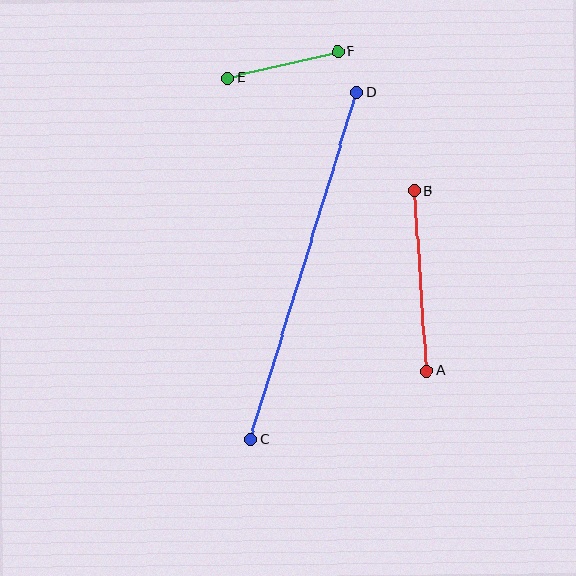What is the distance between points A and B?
The distance is approximately 181 pixels.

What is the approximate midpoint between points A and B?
The midpoint is at approximately (420, 281) pixels.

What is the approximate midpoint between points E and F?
The midpoint is at approximately (283, 65) pixels.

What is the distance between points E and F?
The distance is approximately 113 pixels.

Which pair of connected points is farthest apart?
Points C and D are farthest apart.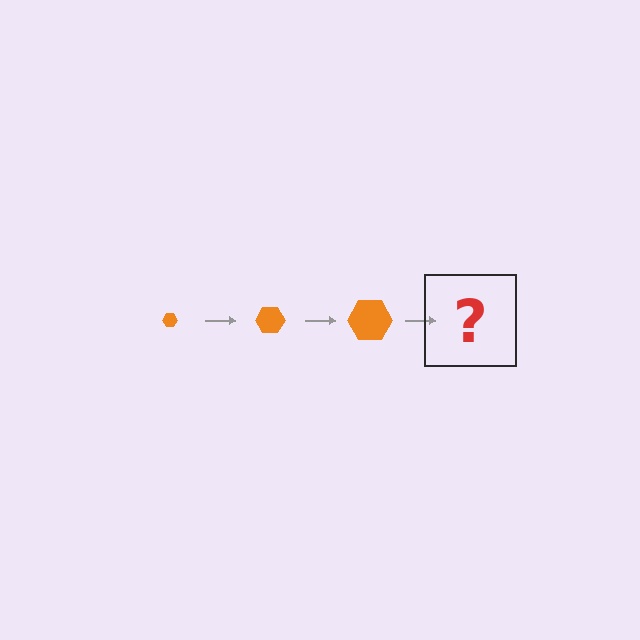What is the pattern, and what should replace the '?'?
The pattern is that the hexagon gets progressively larger each step. The '?' should be an orange hexagon, larger than the previous one.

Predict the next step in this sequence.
The next step is an orange hexagon, larger than the previous one.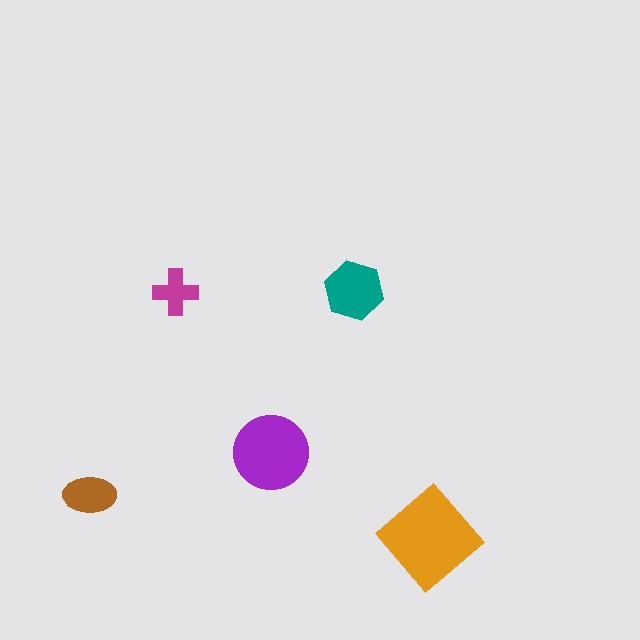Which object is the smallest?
The magenta cross.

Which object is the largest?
The orange diamond.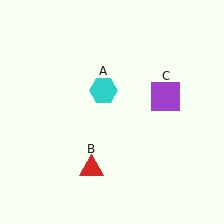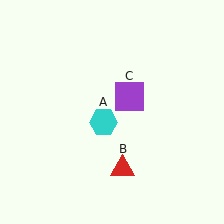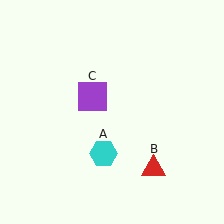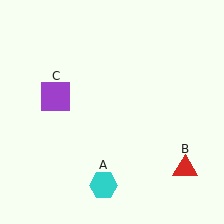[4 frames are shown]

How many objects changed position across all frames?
3 objects changed position: cyan hexagon (object A), red triangle (object B), purple square (object C).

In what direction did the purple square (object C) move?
The purple square (object C) moved left.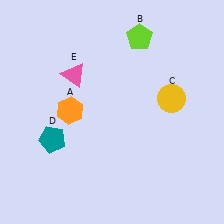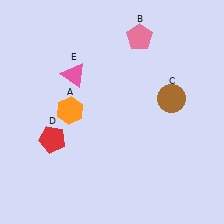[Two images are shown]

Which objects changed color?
B changed from lime to pink. C changed from yellow to brown. D changed from teal to red.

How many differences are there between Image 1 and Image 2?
There are 3 differences between the two images.